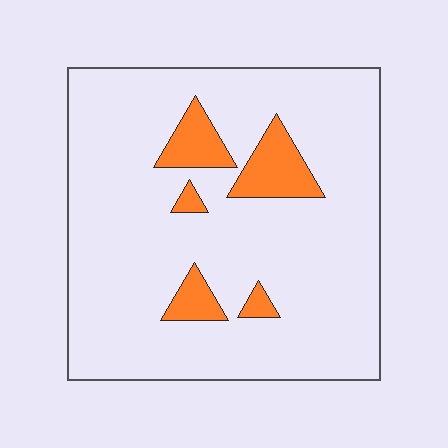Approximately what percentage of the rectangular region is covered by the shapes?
Approximately 10%.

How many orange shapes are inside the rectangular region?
5.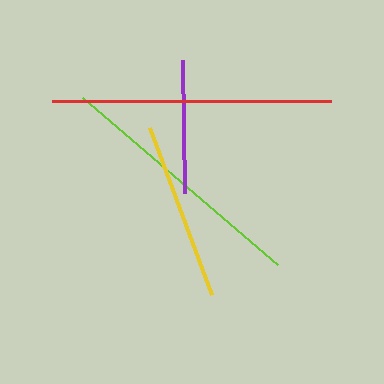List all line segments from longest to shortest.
From longest to shortest: red, lime, yellow, purple.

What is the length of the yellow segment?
The yellow segment is approximately 178 pixels long.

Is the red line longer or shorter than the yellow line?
The red line is longer than the yellow line.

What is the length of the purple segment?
The purple segment is approximately 133 pixels long.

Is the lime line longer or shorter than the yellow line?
The lime line is longer than the yellow line.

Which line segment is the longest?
The red line is the longest at approximately 279 pixels.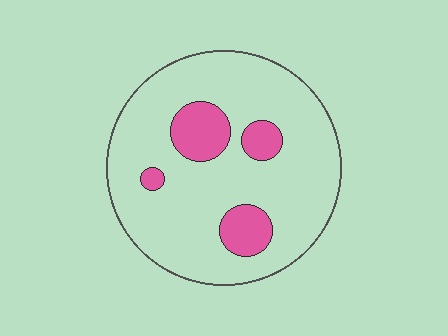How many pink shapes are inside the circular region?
4.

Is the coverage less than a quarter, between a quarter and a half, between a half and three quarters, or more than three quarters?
Less than a quarter.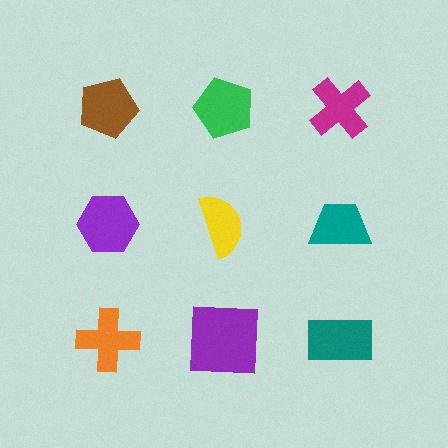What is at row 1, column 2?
A green pentagon.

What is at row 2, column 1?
A purple hexagon.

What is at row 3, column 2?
A purple square.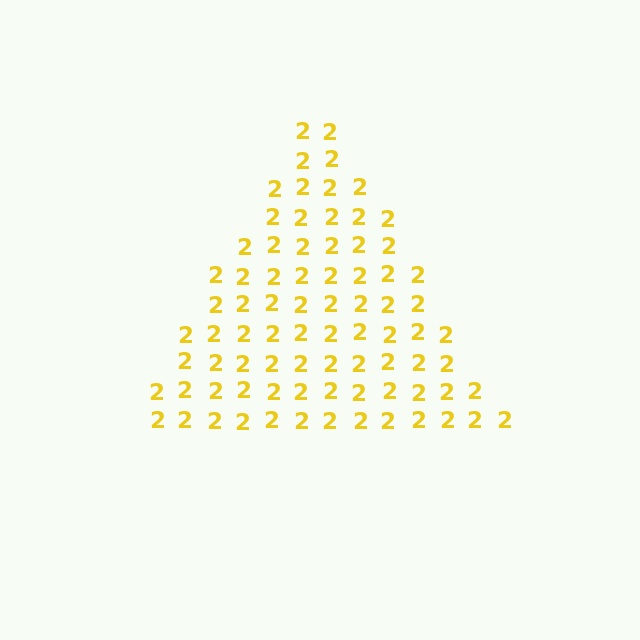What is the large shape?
The large shape is a triangle.